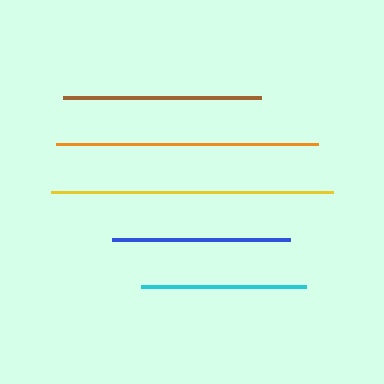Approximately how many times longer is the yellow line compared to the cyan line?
The yellow line is approximately 1.7 times the length of the cyan line.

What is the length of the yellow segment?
The yellow segment is approximately 281 pixels long.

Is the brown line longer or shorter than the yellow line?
The yellow line is longer than the brown line.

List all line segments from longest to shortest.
From longest to shortest: yellow, orange, brown, blue, cyan.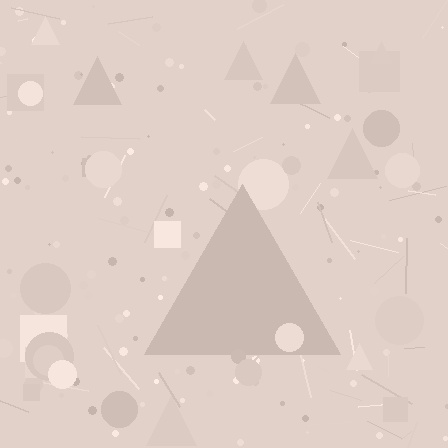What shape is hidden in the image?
A triangle is hidden in the image.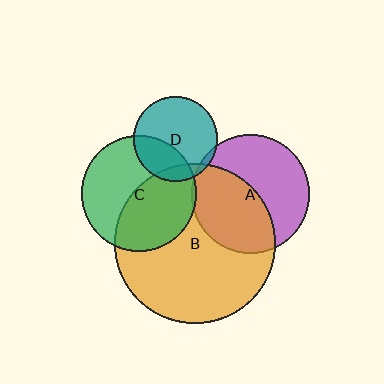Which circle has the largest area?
Circle B (orange).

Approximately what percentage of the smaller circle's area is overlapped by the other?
Approximately 5%.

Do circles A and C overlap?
Yes.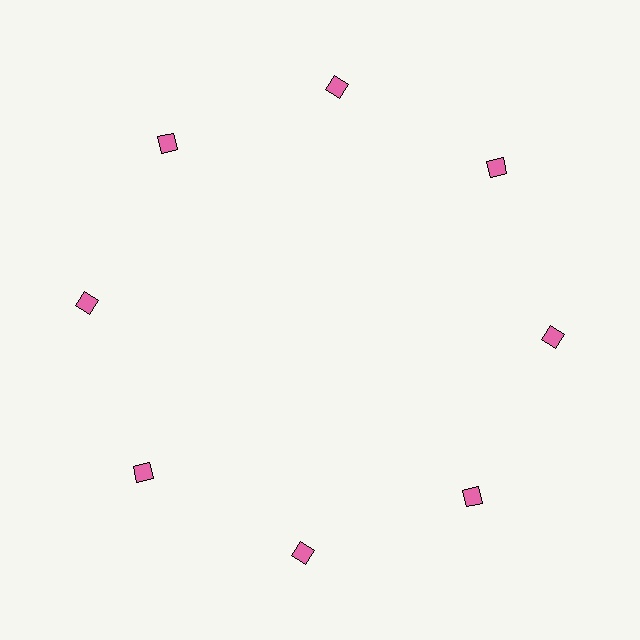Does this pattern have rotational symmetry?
Yes, this pattern has 8-fold rotational symmetry. It looks the same after rotating 45 degrees around the center.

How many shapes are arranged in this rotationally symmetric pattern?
There are 8 shapes, arranged in 8 groups of 1.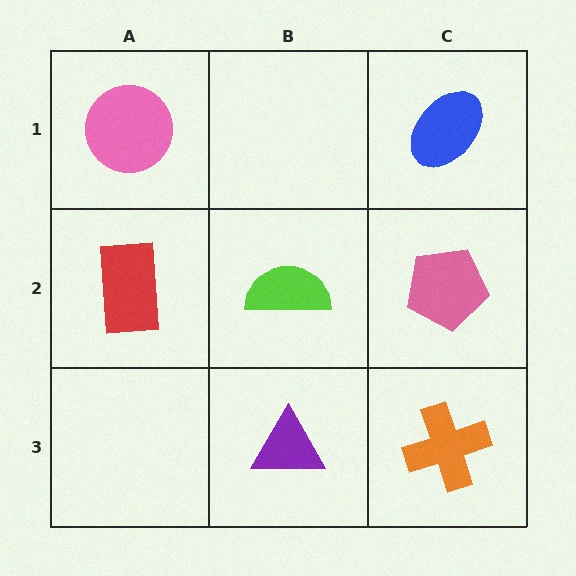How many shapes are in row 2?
3 shapes.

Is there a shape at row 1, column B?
No, that cell is empty.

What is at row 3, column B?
A purple triangle.